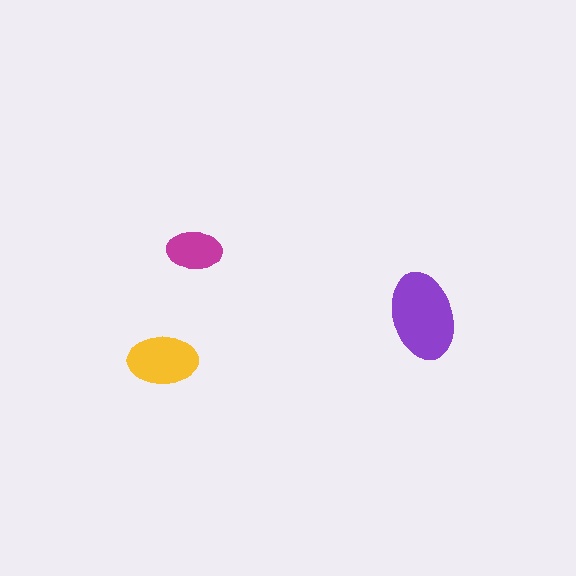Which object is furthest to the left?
The yellow ellipse is leftmost.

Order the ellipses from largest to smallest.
the purple one, the yellow one, the magenta one.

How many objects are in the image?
There are 3 objects in the image.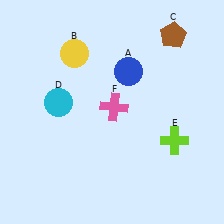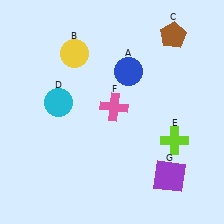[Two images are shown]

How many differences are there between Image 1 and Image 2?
There is 1 difference between the two images.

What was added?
A purple square (G) was added in Image 2.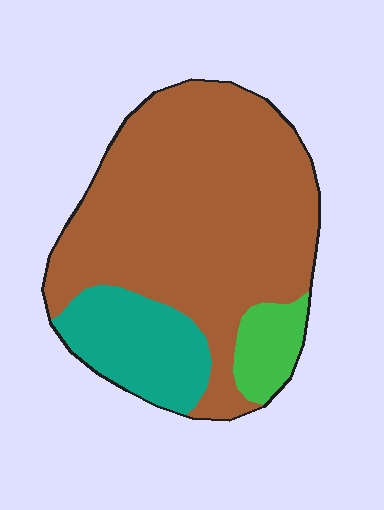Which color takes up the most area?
Brown, at roughly 75%.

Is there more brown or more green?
Brown.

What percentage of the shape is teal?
Teal takes up about one fifth (1/5) of the shape.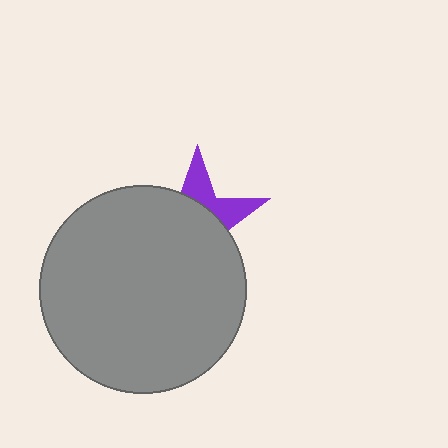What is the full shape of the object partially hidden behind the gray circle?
The partially hidden object is a purple star.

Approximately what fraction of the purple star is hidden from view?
Roughly 69% of the purple star is hidden behind the gray circle.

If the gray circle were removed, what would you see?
You would see the complete purple star.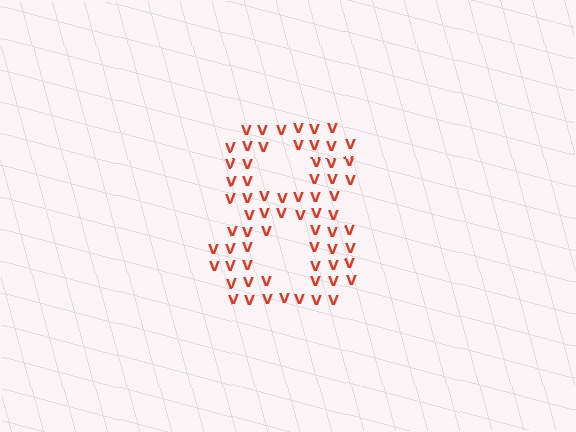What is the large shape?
The large shape is the digit 8.